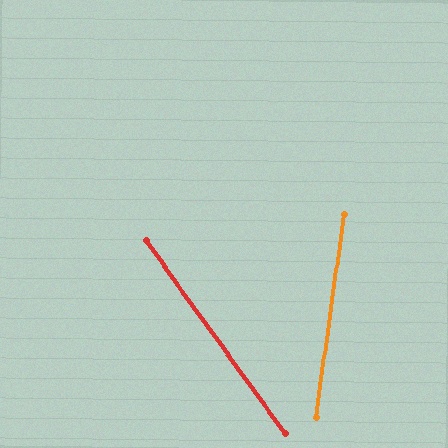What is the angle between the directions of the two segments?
Approximately 44 degrees.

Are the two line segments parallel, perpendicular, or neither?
Neither parallel nor perpendicular — they differ by about 44°.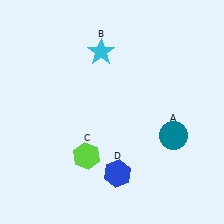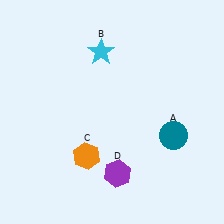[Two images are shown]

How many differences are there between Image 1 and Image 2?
There are 2 differences between the two images.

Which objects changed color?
C changed from lime to orange. D changed from blue to purple.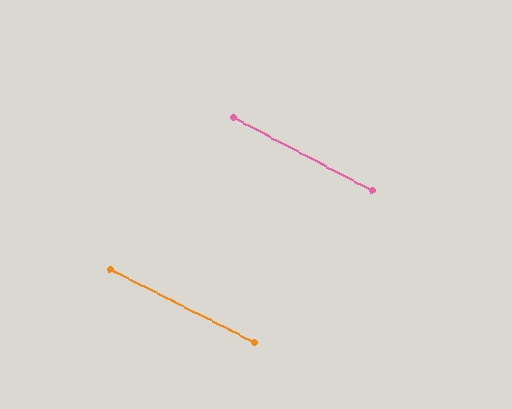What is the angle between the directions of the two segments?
Approximately 1 degree.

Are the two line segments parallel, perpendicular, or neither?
Parallel — their directions differ by only 0.9°.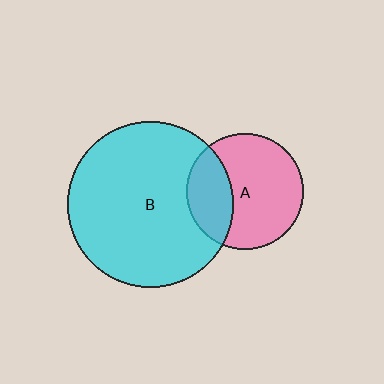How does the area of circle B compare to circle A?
Approximately 2.0 times.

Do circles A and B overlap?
Yes.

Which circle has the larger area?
Circle B (cyan).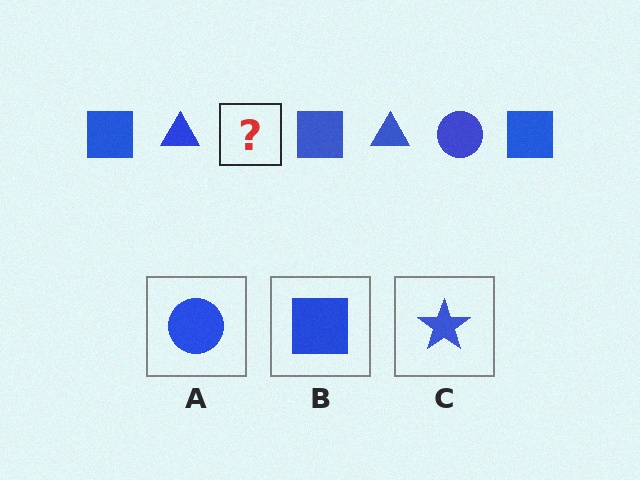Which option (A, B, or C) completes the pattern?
A.